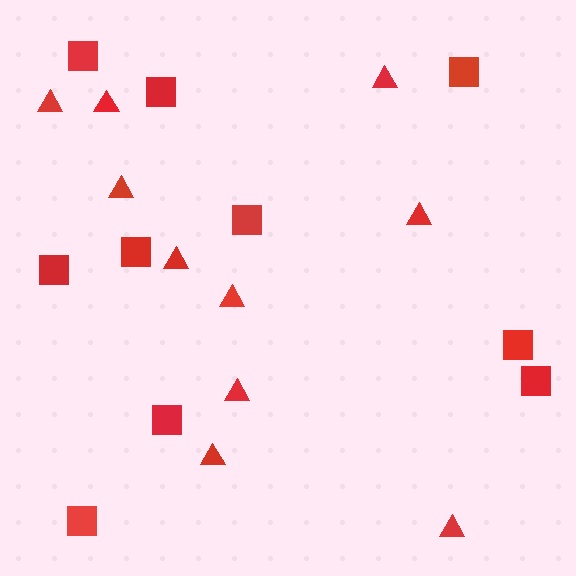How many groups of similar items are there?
There are 2 groups: one group of squares (10) and one group of triangles (10).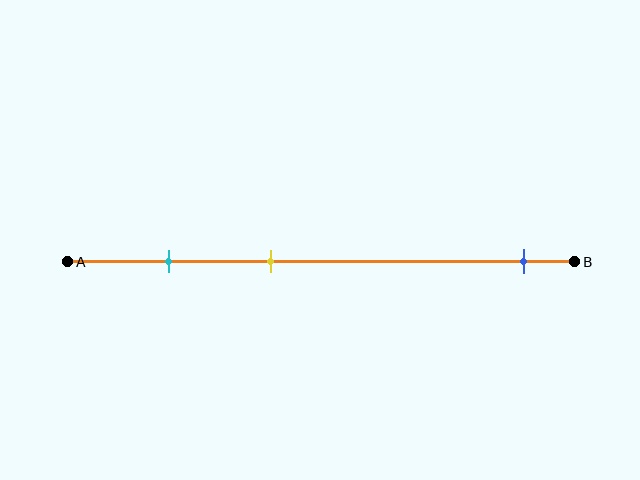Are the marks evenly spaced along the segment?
No, the marks are not evenly spaced.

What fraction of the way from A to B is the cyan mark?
The cyan mark is approximately 20% (0.2) of the way from A to B.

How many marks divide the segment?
There are 3 marks dividing the segment.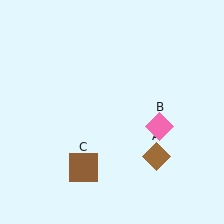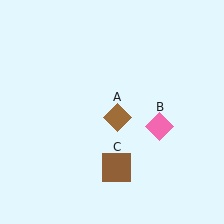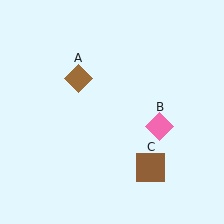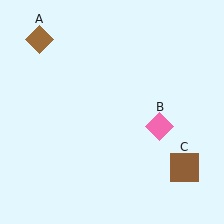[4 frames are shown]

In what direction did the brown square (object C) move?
The brown square (object C) moved right.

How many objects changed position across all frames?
2 objects changed position: brown diamond (object A), brown square (object C).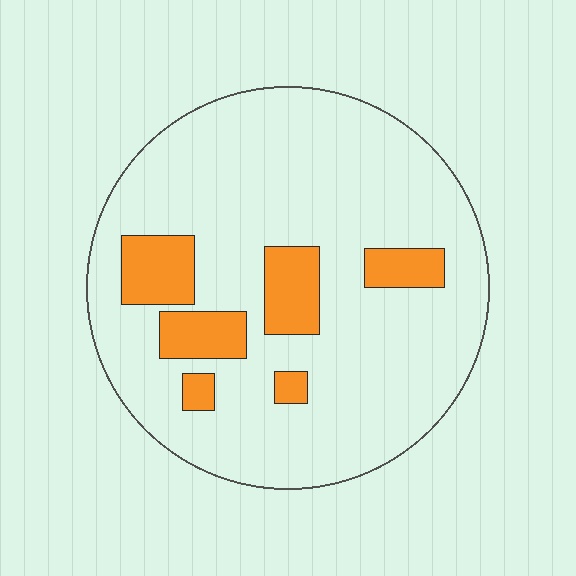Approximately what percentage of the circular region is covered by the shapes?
Approximately 15%.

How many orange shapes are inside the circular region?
6.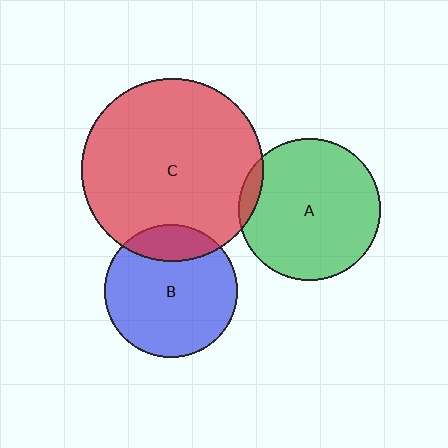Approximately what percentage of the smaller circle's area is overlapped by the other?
Approximately 20%.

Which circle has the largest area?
Circle C (red).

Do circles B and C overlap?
Yes.